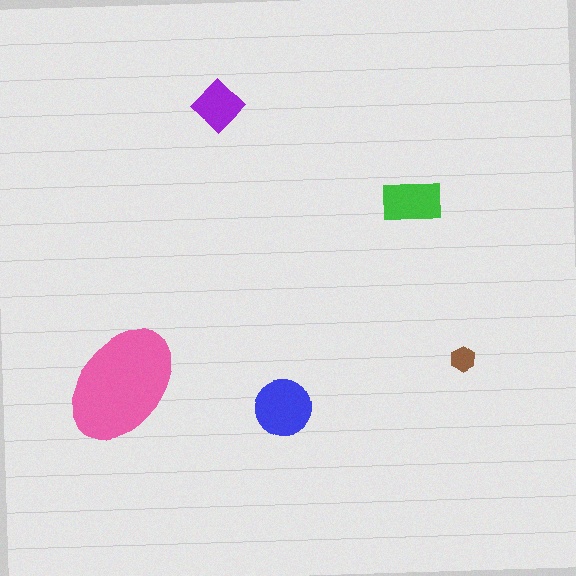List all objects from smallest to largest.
The brown hexagon, the purple diamond, the green rectangle, the blue circle, the pink ellipse.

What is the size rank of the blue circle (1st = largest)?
2nd.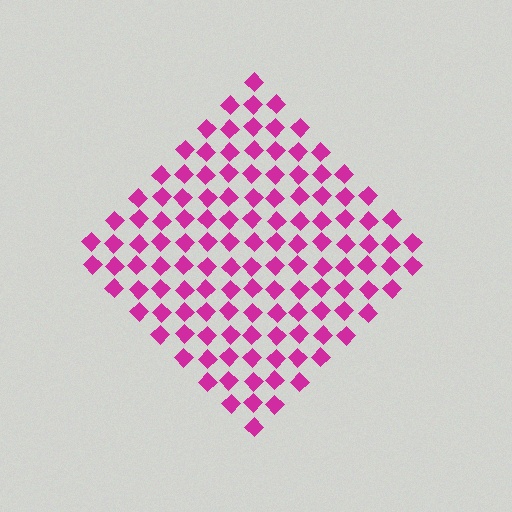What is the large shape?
The large shape is a diamond.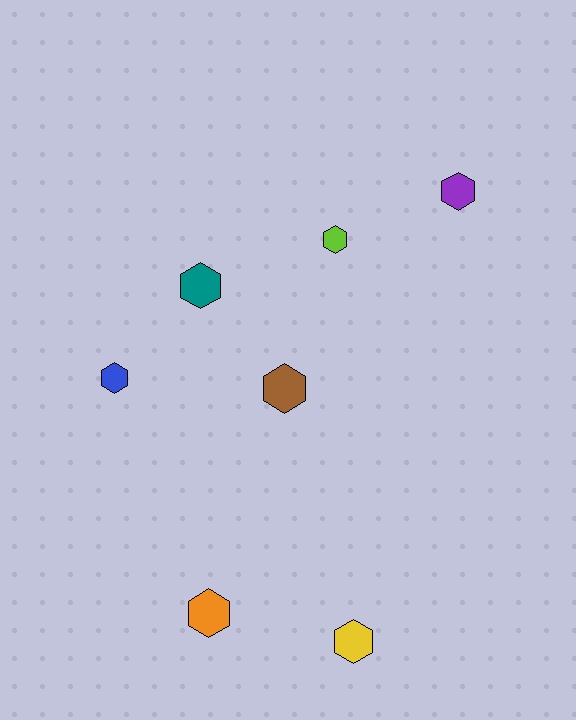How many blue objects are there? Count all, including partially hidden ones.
There is 1 blue object.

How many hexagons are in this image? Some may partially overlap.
There are 7 hexagons.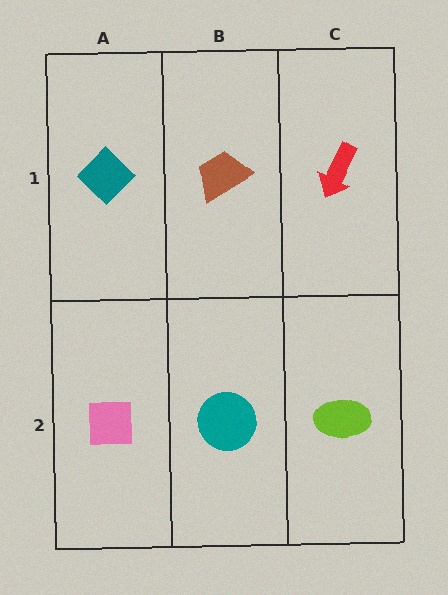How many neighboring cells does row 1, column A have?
2.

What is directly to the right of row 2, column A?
A teal circle.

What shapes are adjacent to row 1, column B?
A teal circle (row 2, column B), a teal diamond (row 1, column A), a red arrow (row 1, column C).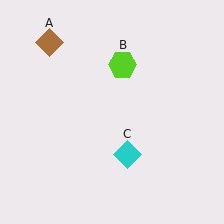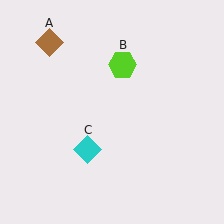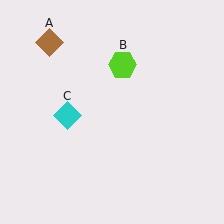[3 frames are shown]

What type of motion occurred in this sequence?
The cyan diamond (object C) rotated clockwise around the center of the scene.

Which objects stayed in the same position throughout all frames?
Brown diamond (object A) and lime hexagon (object B) remained stationary.